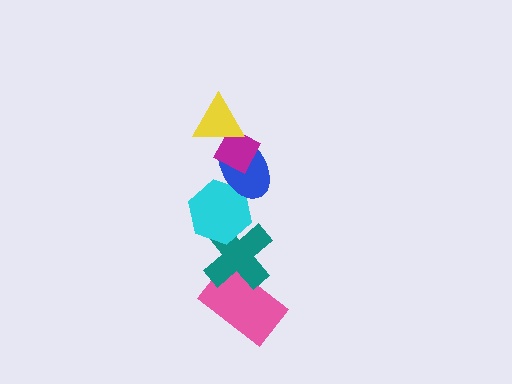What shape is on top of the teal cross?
The cyan hexagon is on top of the teal cross.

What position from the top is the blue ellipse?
The blue ellipse is 3rd from the top.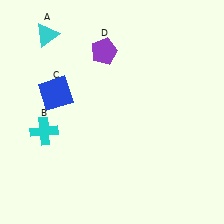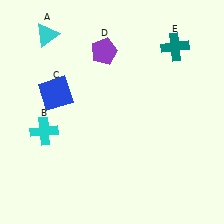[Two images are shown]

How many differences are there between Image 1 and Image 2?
There is 1 difference between the two images.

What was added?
A teal cross (E) was added in Image 2.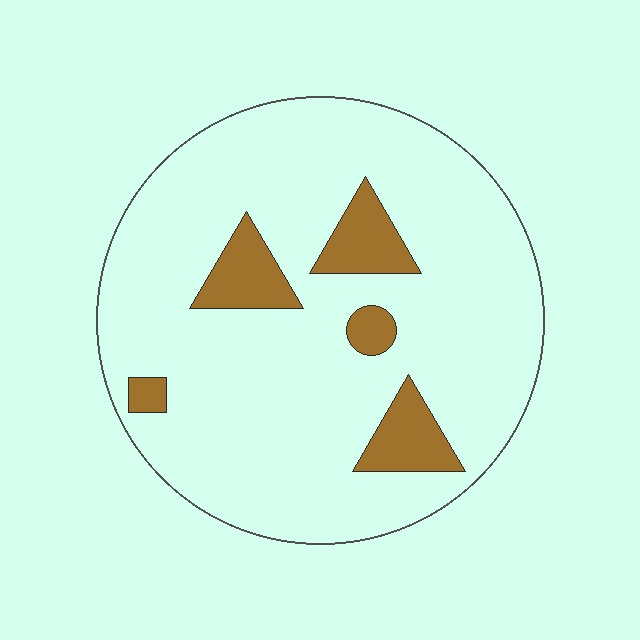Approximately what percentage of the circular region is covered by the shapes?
Approximately 15%.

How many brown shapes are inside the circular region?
5.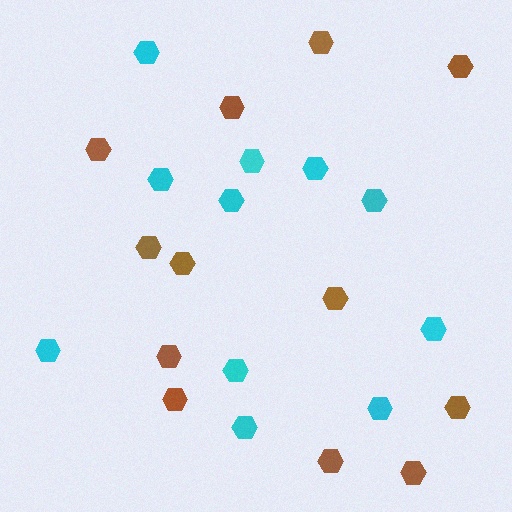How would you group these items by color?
There are 2 groups: one group of cyan hexagons (11) and one group of brown hexagons (12).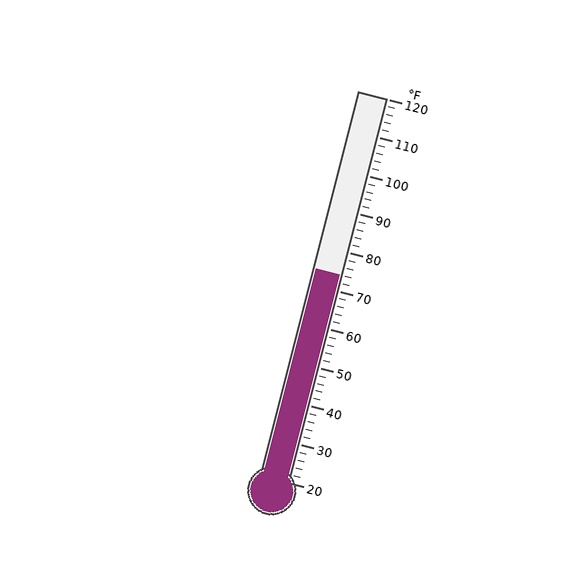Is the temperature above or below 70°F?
The temperature is above 70°F.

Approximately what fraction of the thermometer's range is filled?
The thermometer is filled to approximately 55% of its range.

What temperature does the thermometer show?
The thermometer shows approximately 74°F.